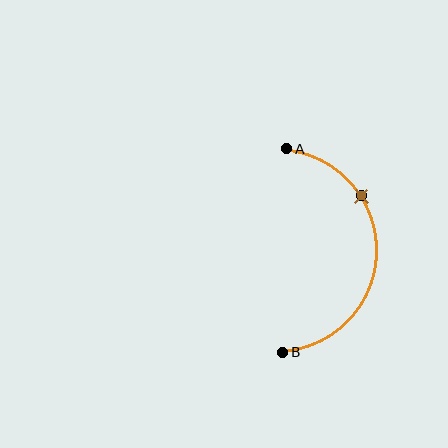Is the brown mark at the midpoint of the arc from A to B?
No. The brown mark lies on the arc but is closer to endpoint A. The arc midpoint would be at the point on the curve equidistant along the arc from both A and B.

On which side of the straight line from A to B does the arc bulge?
The arc bulges to the right of the straight line connecting A and B.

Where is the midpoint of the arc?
The arc midpoint is the point on the curve farthest from the straight line joining A and B. It sits to the right of that line.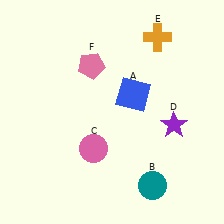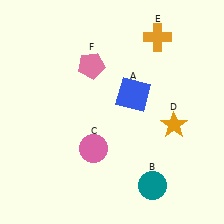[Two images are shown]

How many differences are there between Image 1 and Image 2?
There is 1 difference between the two images.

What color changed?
The star (D) changed from purple in Image 1 to orange in Image 2.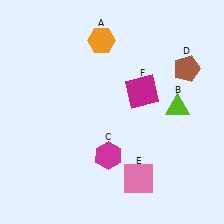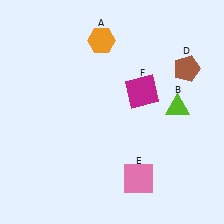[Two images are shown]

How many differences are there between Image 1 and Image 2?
There is 1 difference between the two images.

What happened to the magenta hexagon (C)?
The magenta hexagon (C) was removed in Image 2. It was in the bottom-left area of Image 1.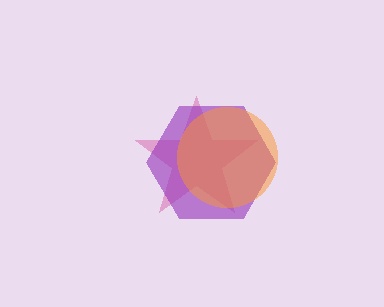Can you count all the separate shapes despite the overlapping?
Yes, there are 3 separate shapes.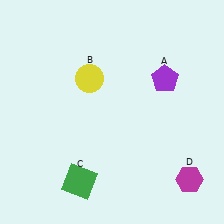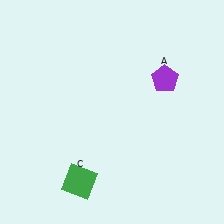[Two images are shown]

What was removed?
The yellow circle (B), the magenta hexagon (D) were removed in Image 2.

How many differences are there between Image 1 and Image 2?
There are 2 differences between the two images.